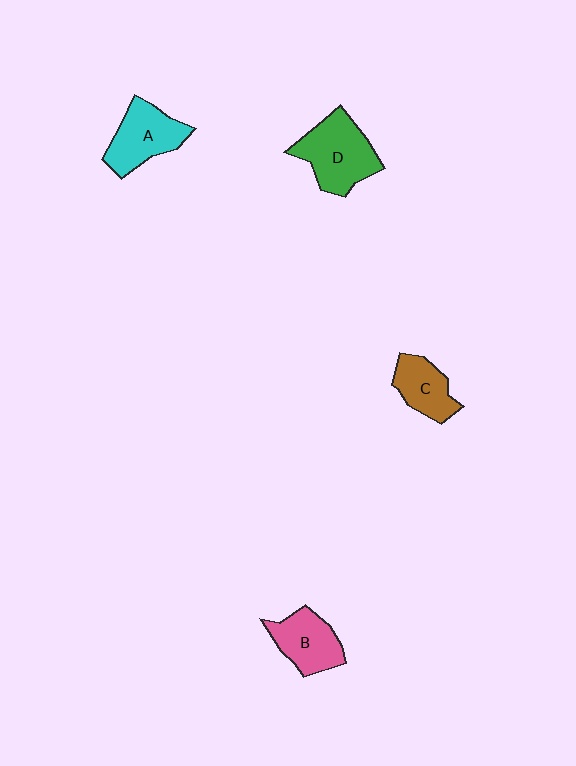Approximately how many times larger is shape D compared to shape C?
Approximately 1.6 times.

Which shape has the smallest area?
Shape C (brown).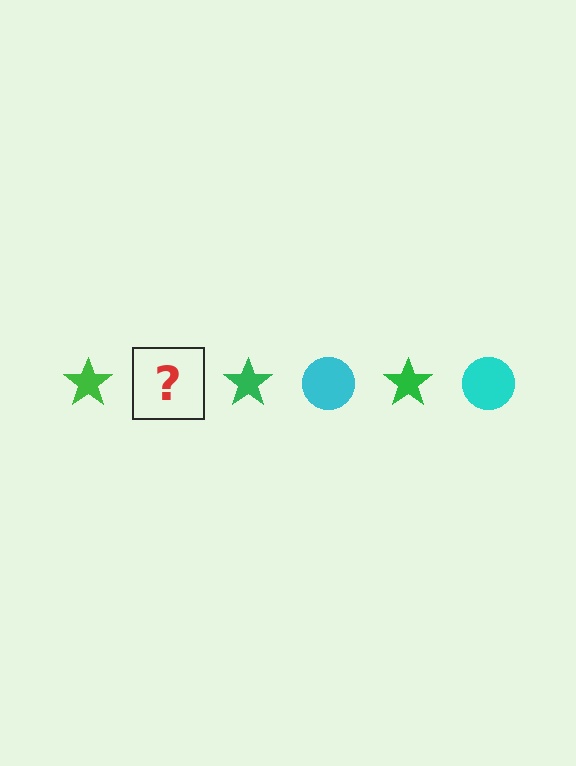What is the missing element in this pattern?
The missing element is a cyan circle.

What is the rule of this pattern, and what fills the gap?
The rule is that the pattern alternates between green star and cyan circle. The gap should be filled with a cyan circle.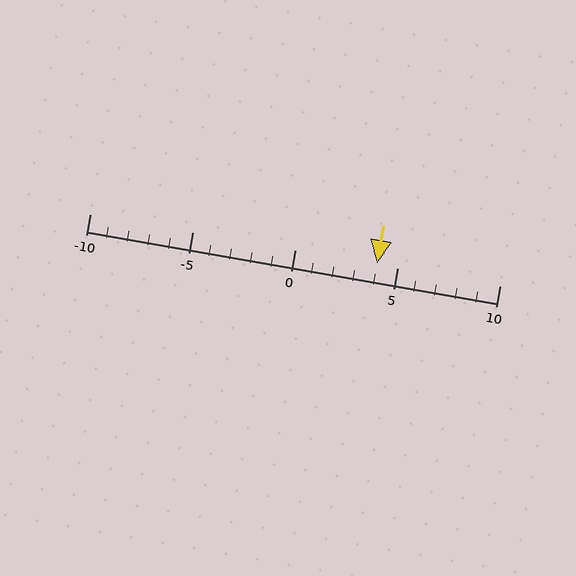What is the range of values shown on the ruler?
The ruler shows values from -10 to 10.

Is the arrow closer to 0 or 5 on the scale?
The arrow is closer to 5.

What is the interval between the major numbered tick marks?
The major tick marks are spaced 5 units apart.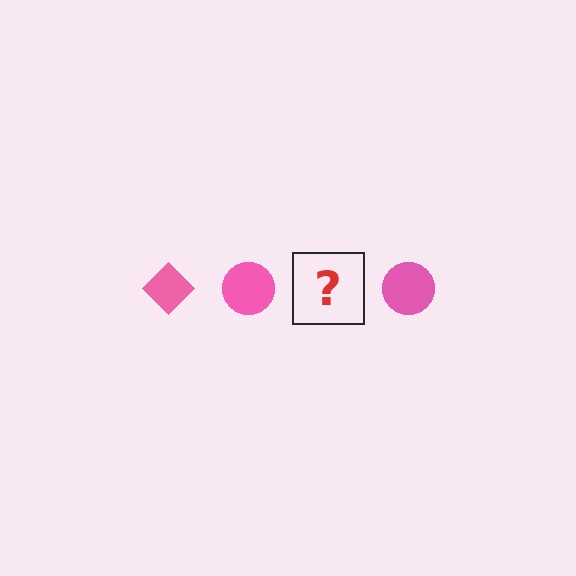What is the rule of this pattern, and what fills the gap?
The rule is that the pattern cycles through diamond, circle shapes in pink. The gap should be filled with a pink diamond.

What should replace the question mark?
The question mark should be replaced with a pink diamond.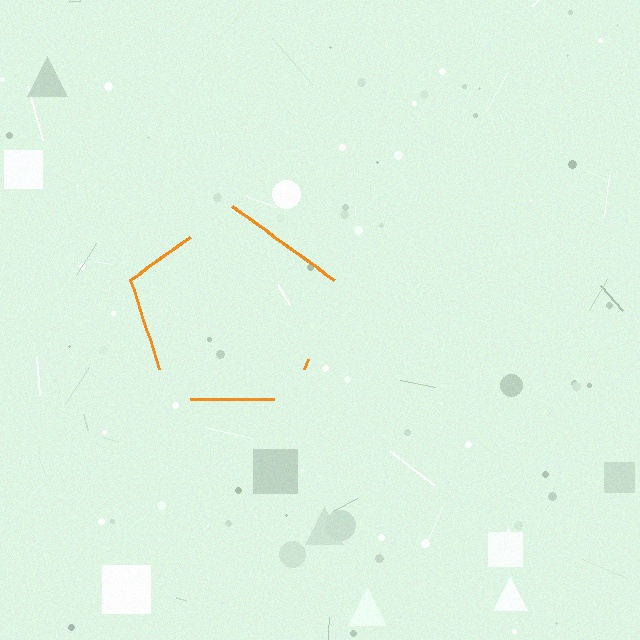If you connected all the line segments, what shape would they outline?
They would outline a pentagon.